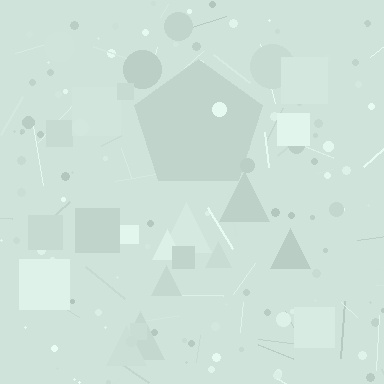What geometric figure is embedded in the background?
A pentagon is embedded in the background.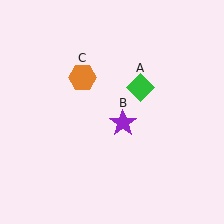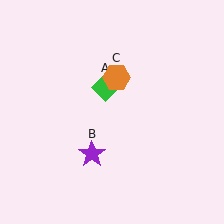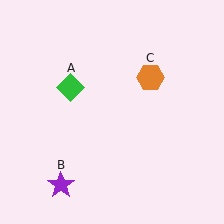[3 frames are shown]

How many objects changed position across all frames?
3 objects changed position: green diamond (object A), purple star (object B), orange hexagon (object C).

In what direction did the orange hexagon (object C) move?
The orange hexagon (object C) moved right.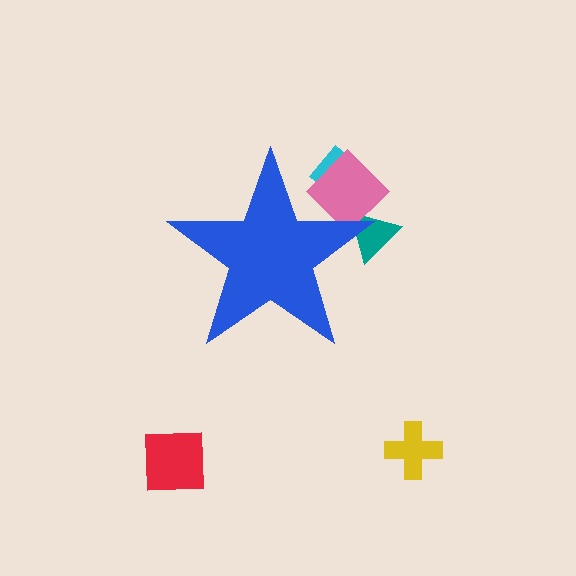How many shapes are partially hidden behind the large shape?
3 shapes are partially hidden.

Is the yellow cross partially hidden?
No, the yellow cross is fully visible.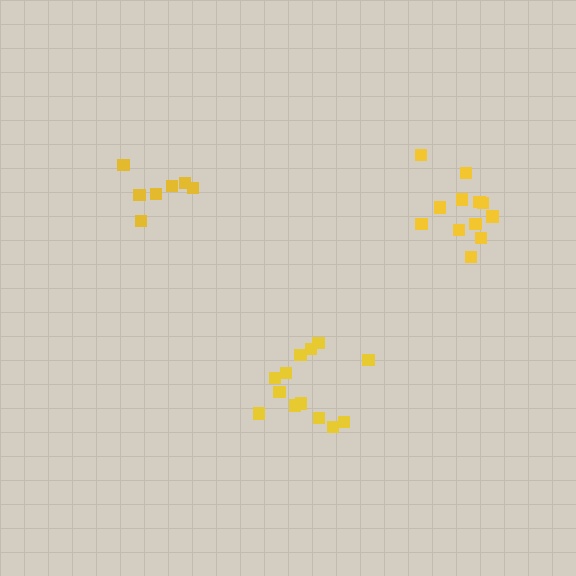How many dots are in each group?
Group 1: 13 dots, Group 2: 13 dots, Group 3: 7 dots (33 total).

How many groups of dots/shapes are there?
There are 3 groups.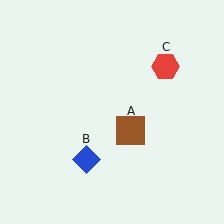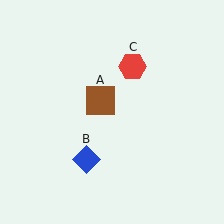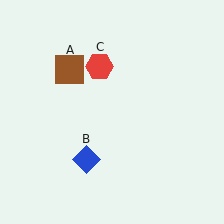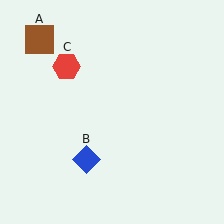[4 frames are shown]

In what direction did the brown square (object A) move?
The brown square (object A) moved up and to the left.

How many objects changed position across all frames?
2 objects changed position: brown square (object A), red hexagon (object C).